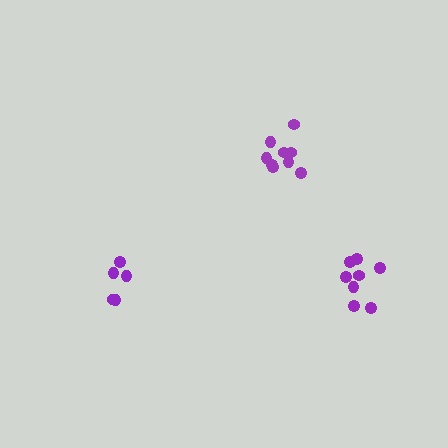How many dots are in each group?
Group 1: 9 dots, Group 2: 8 dots, Group 3: 5 dots (22 total).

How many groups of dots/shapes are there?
There are 3 groups.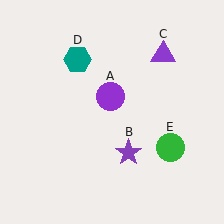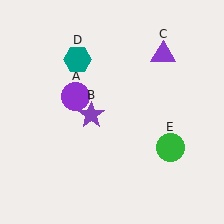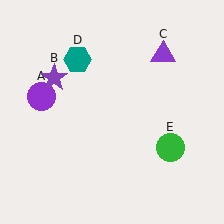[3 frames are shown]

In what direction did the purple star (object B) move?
The purple star (object B) moved up and to the left.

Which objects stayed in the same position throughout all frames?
Purple triangle (object C) and teal hexagon (object D) and green circle (object E) remained stationary.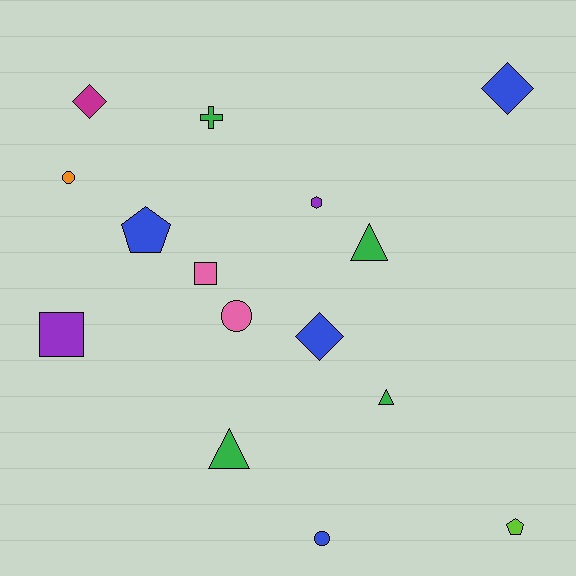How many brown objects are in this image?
There are no brown objects.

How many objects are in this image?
There are 15 objects.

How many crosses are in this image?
There is 1 cross.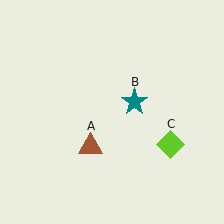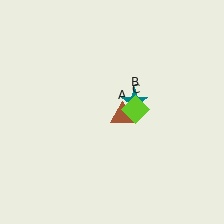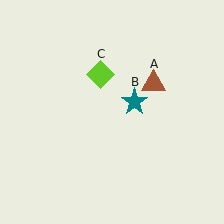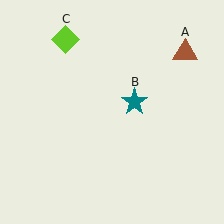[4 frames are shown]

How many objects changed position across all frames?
2 objects changed position: brown triangle (object A), lime diamond (object C).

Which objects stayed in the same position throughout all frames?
Teal star (object B) remained stationary.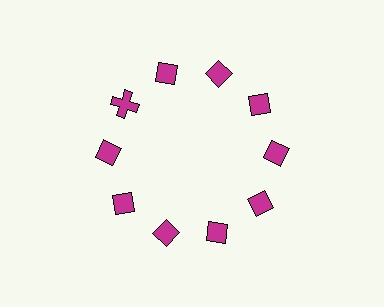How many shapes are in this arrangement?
There are 10 shapes arranged in a ring pattern.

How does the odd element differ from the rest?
It has a different shape: cross instead of diamond.